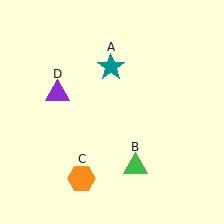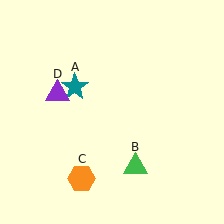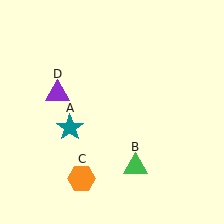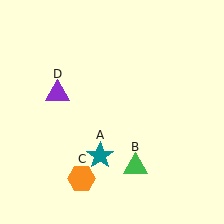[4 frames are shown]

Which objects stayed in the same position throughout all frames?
Green triangle (object B) and orange hexagon (object C) and purple triangle (object D) remained stationary.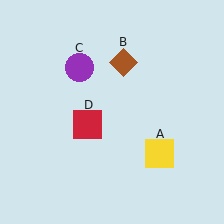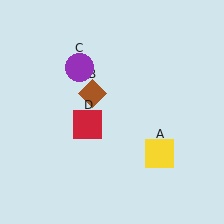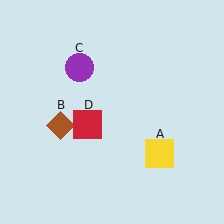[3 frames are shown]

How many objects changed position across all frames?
1 object changed position: brown diamond (object B).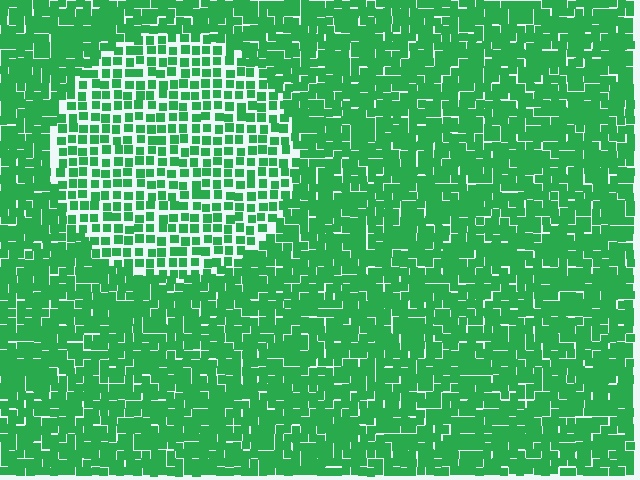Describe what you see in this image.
The image contains small green elements arranged at two different densities. A circle-shaped region is visible where the elements are less densely packed than the surrounding area.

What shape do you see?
I see a circle.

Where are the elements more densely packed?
The elements are more densely packed outside the circle boundary.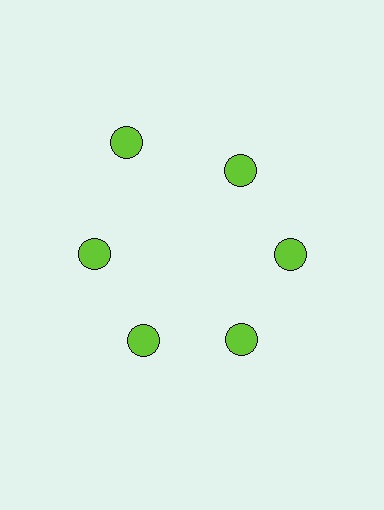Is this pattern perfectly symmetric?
No. The 6 lime circles are arranged in a ring, but one element near the 11 o'clock position is pushed outward from the center, breaking the 6-fold rotational symmetry.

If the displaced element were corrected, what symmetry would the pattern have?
It would have 6-fold rotational symmetry — the pattern would map onto itself every 60 degrees.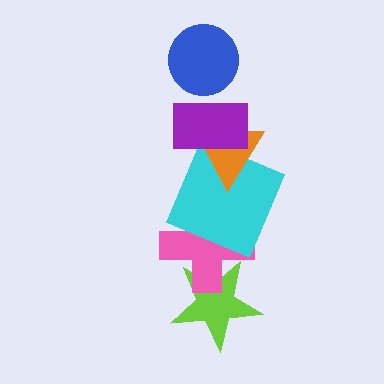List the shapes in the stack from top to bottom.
From top to bottom: the blue circle, the purple rectangle, the orange triangle, the cyan square, the pink cross, the lime star.